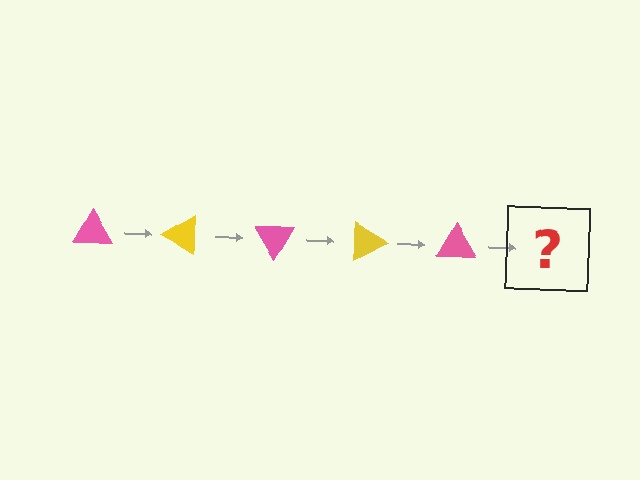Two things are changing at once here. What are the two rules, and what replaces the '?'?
The two rules are that it rotates 30 degrees each step and the color cycles through pink and yellow. The '?' should be a yellow triangle, rotated 150 degrees from the start.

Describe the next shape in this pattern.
It should be a yellow triangle, rotated 150 degrees from the start.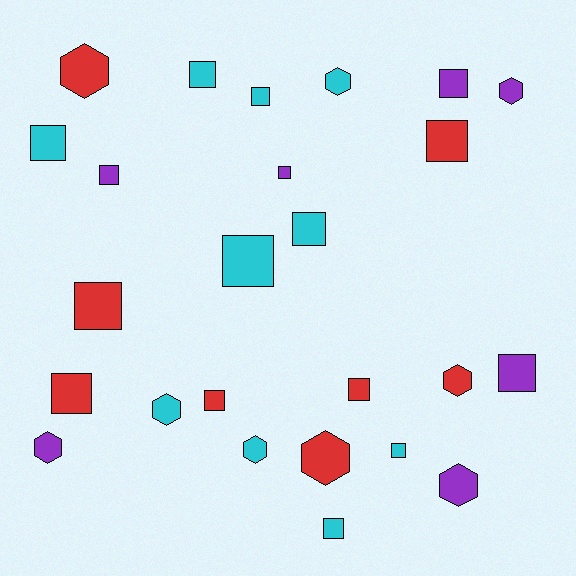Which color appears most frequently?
Cyan, with 10 objects.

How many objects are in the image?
There are 25 objects.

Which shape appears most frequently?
Square, with 16 objects.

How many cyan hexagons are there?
There are 3 cyan hexagons.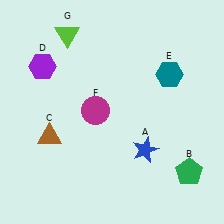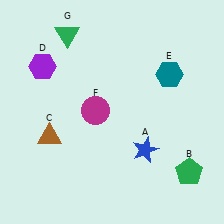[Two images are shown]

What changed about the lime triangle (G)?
In Image 1, G is lime. In Image 2, it changed to green.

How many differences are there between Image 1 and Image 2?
There is 1 difference between the two images.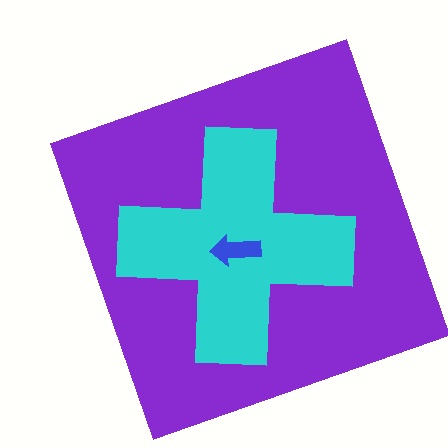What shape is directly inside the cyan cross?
The blue arrow.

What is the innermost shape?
The blue arrow.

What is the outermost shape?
The purple square.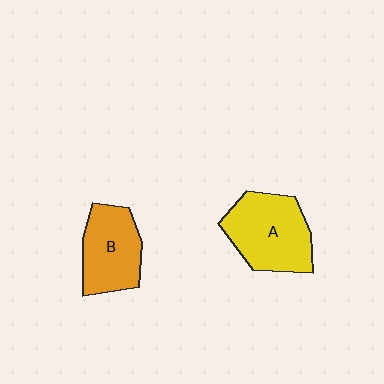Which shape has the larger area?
Shape A (yellow).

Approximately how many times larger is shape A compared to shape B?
Approximately 1.2 times.